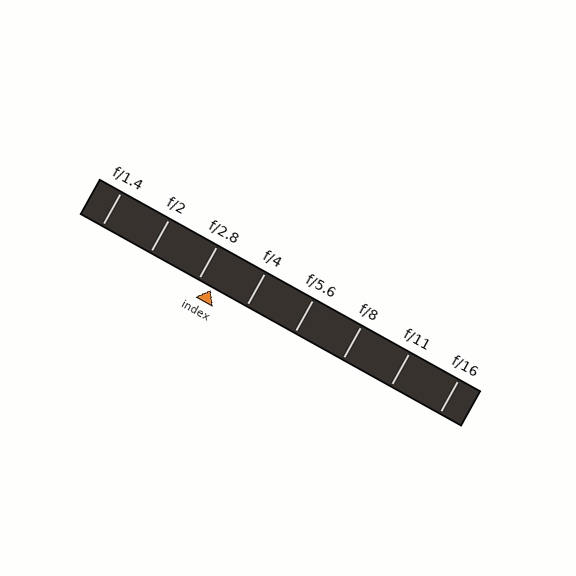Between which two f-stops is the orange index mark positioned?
The index mark is between f/2.8 and f/4.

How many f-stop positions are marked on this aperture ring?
There are 8 f-stop positions marked.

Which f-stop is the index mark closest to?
The index mark is closest to f/2.8.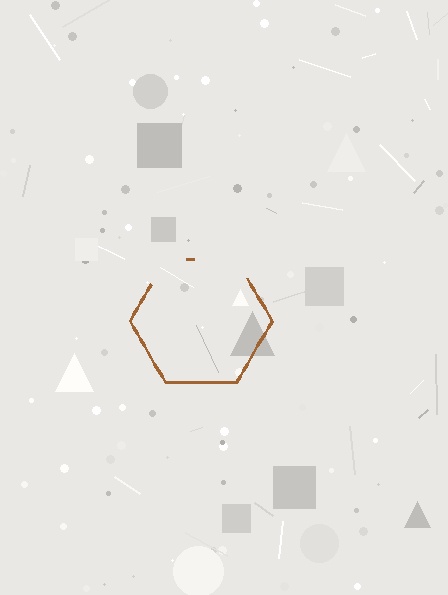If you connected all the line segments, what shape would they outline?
They would outline a hexagon.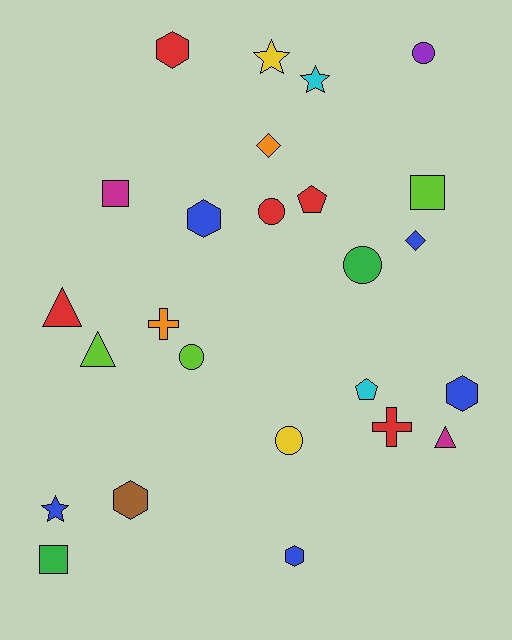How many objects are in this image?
There are 25 objects.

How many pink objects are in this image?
There are no pink objects.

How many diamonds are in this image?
There are 2 diamonds.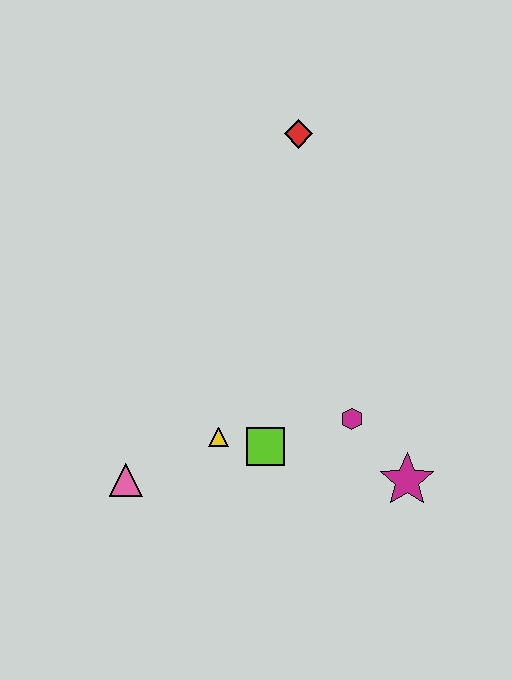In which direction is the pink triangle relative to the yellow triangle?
The pink triangle is to the left of the yellow triangle.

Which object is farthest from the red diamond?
The pink triangle is farthest from the red diamond.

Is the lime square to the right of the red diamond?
No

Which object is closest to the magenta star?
The magenta hexagon is closest to the magenta star.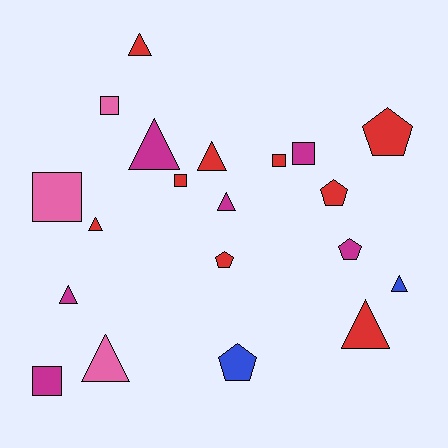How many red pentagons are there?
There are 3 red pentagons.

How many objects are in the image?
There are 20 objects.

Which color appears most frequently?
Red, with 9 objects.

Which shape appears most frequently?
Triangle, with 9 objects.